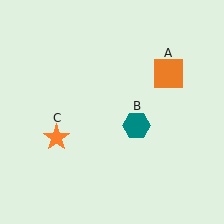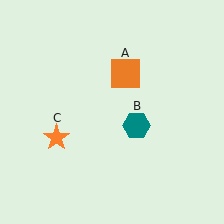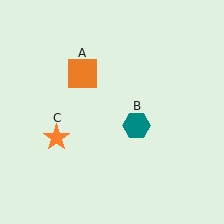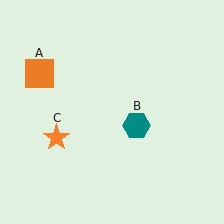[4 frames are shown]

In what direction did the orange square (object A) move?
The orange square (object A) moved left.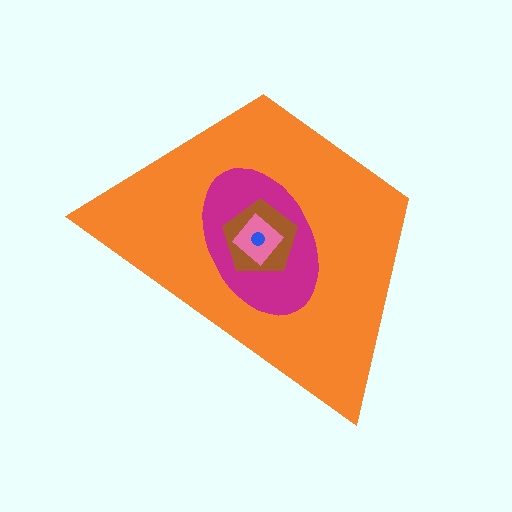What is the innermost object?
The blue circle.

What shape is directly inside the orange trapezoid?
The magenta ellipse.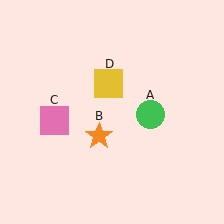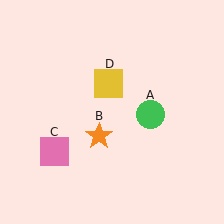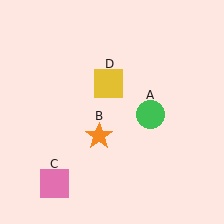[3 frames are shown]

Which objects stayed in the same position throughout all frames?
Green circle (object A) and orange star (object B) and yellow square (object D) remained stationary.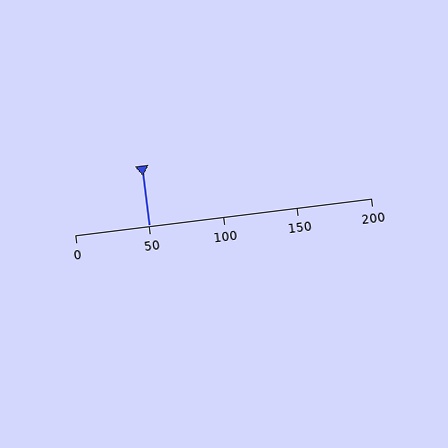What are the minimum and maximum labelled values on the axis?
The axis runs from 0 to 200.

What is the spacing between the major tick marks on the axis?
The major ticks are spaced 50 apart.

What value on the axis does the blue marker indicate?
The marker indicates approximately 50.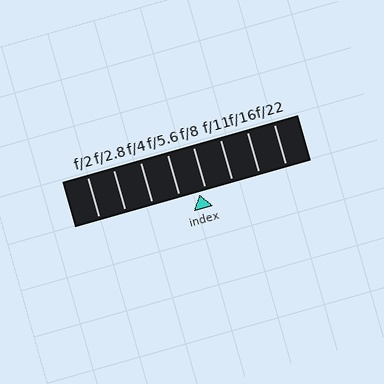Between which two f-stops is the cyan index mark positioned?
The index mark is between f/5.6 and f/8.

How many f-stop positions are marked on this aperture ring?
There are 8 f-stop positions marked.